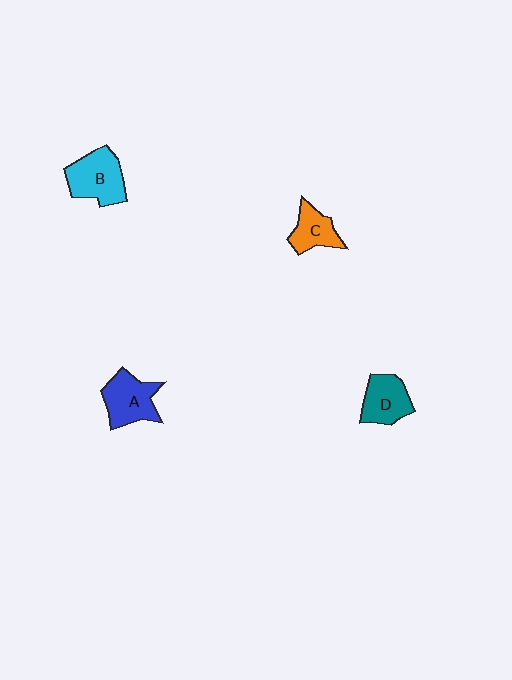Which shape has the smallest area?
Shape C (orange).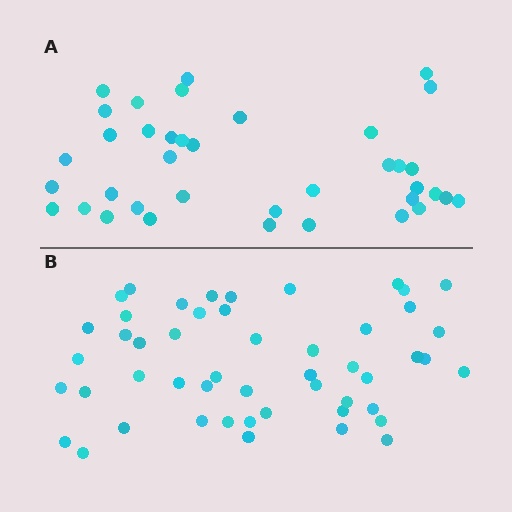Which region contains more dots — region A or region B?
Region B (the bottom region) has more dots.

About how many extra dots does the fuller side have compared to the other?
Region B has roughly 12 or so more dots than region A.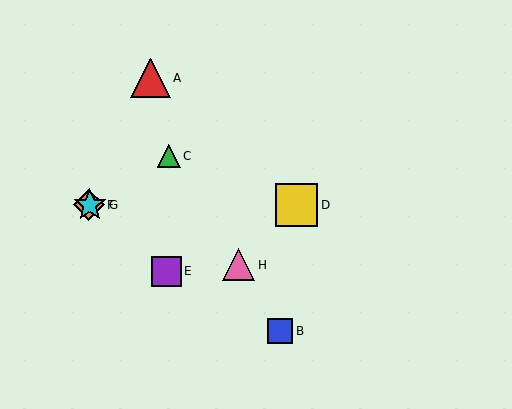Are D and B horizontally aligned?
No, D is at y≈205 and B is at y≈331.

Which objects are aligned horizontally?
Objects D, F, G are aligned horizontally.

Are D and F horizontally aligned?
Yes, both are at y≈205.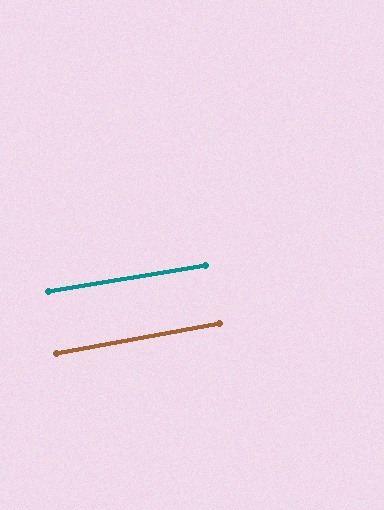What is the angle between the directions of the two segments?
Approximately 1 degree.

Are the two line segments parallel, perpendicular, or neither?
Parallel — their directions differ by only 0.9°.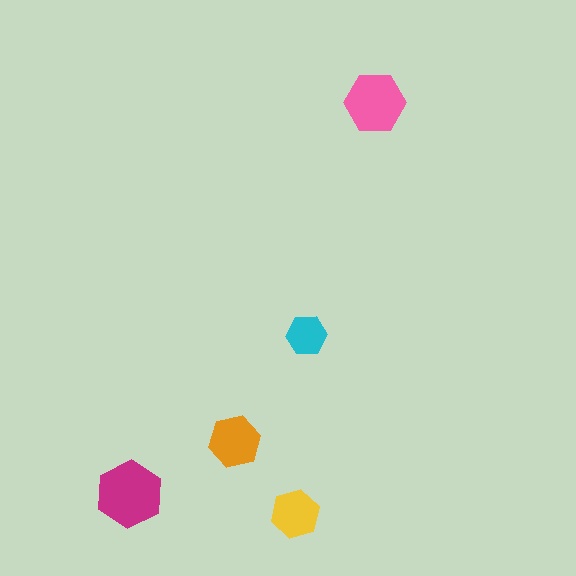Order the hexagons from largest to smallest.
the magenta one, the pink one, the orange one, the yellow one, the cyan one.